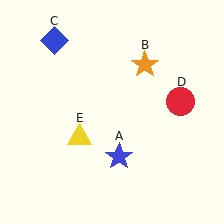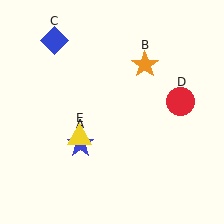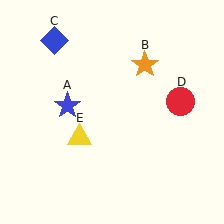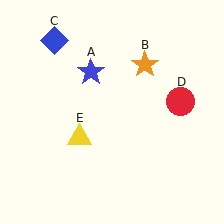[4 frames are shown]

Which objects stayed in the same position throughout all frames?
Orange star (object B) and blue diamond (object C) and red circle (object D) and yellow triangle (object E) remained stationary.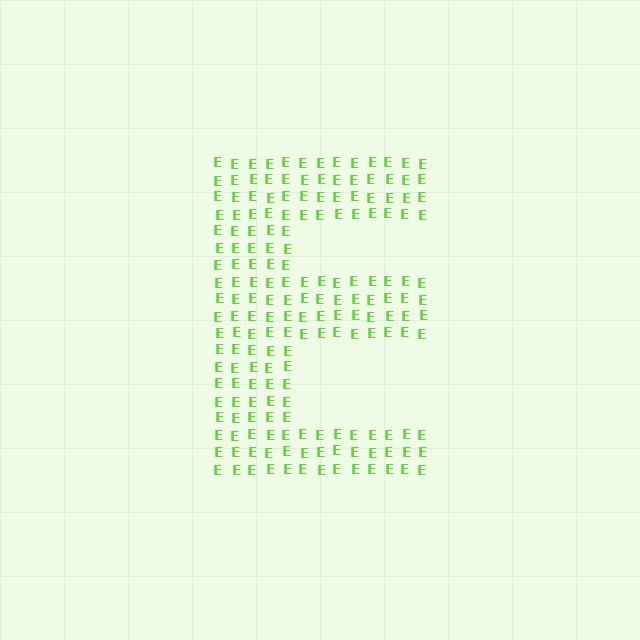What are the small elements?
The small elements are letter E's.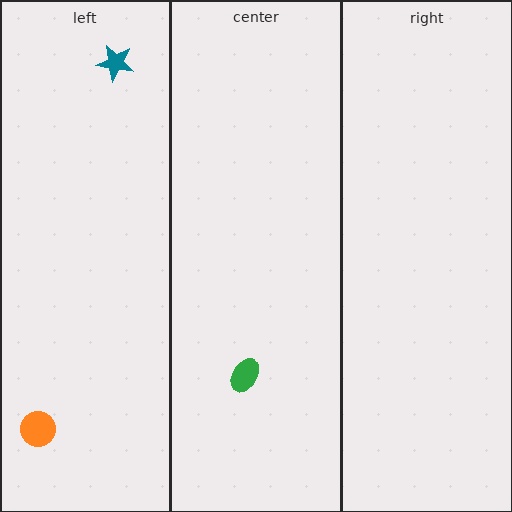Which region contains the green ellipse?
The center region.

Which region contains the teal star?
The left region.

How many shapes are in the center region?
1.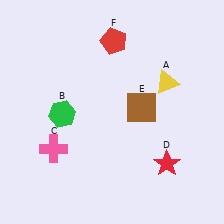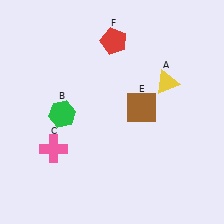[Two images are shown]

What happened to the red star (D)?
The red star (D) was removed in Image 2. It was in the bottom-right area of Image 1.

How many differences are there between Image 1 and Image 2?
There is 1 difference between the two images.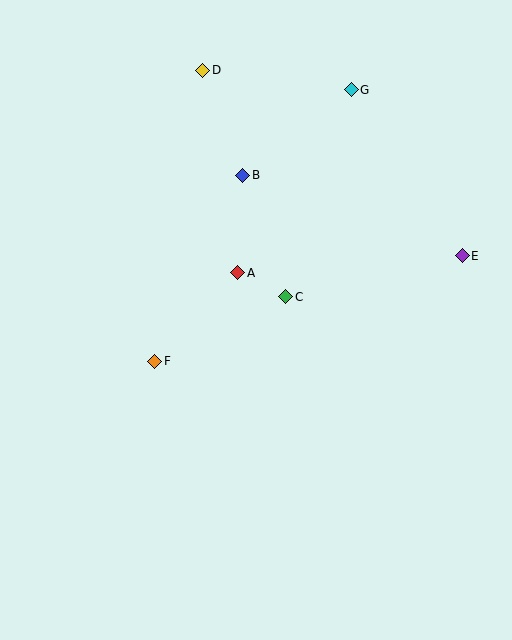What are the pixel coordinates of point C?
Point C is at (286, 297).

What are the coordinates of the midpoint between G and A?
The midpoint between G and A is at (294, 181).